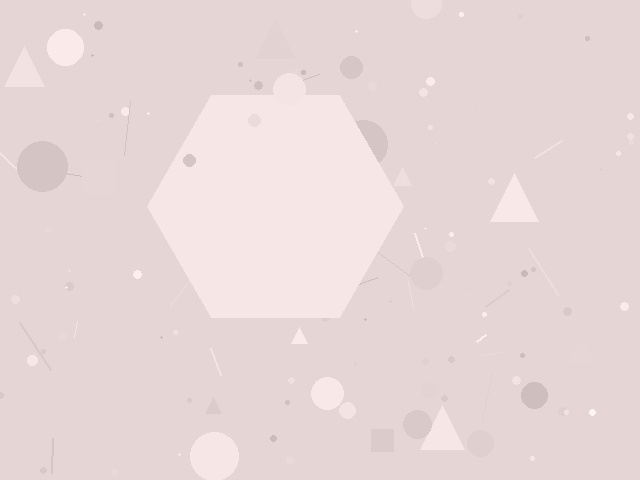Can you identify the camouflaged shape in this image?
The camouflaged shape is a hexagon.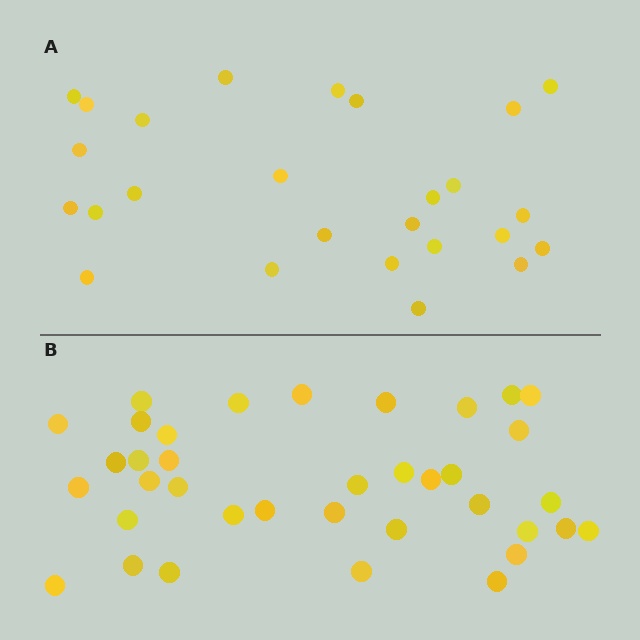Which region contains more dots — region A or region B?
Region B (the bottom region) has more dots.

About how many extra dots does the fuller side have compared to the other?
Region B has roughly 12 or so more dots than region A.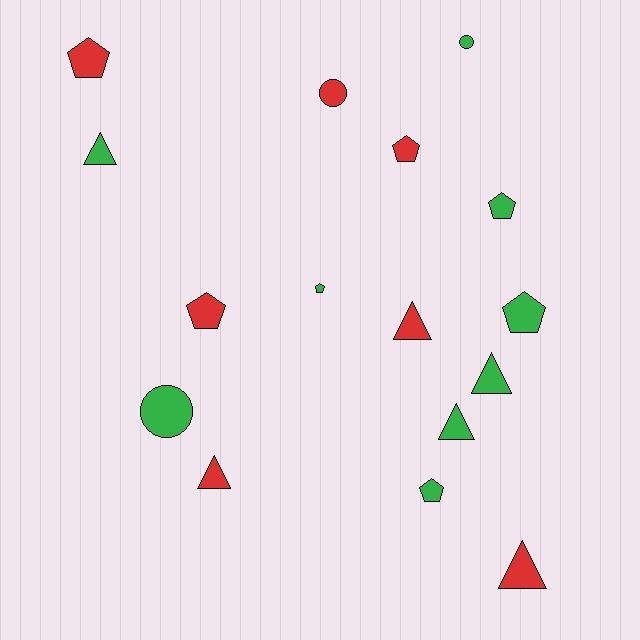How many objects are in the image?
There are 16 objects.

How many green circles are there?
There are 2 green circles.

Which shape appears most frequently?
Pentagon, with 7 objects.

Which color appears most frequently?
Green, with 9 objects.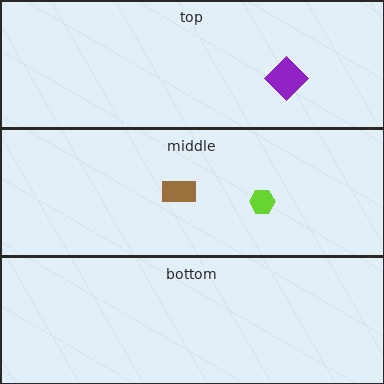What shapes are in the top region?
The purple diamond.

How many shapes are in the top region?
1.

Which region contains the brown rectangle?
The middle region.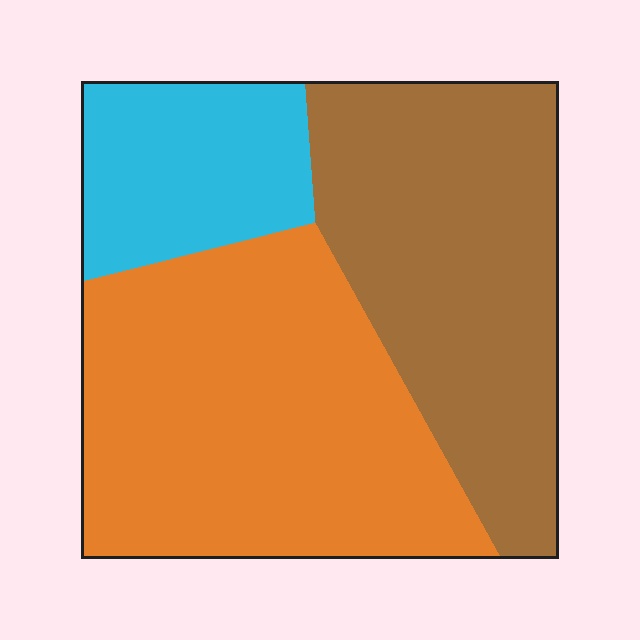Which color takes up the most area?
Orange, at roughly 45%.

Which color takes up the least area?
Cyan, at roughly 15%.